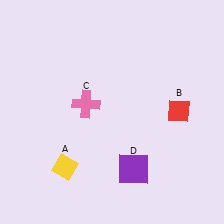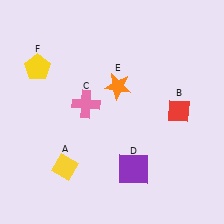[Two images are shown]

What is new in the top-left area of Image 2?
A yellow pentagon (F) was added in the top-left area of Image 2.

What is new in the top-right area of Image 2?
An orange star (E) was added in the top-right area of Image 2.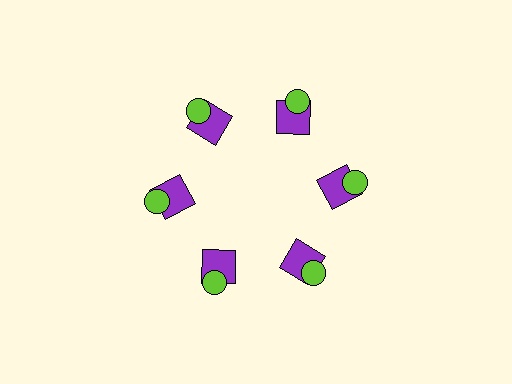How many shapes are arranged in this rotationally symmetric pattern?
There are 12 shapes, arranged in 6 groups of 2.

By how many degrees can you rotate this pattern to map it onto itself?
The pattern maps onto itself every 60 degrees of rotation.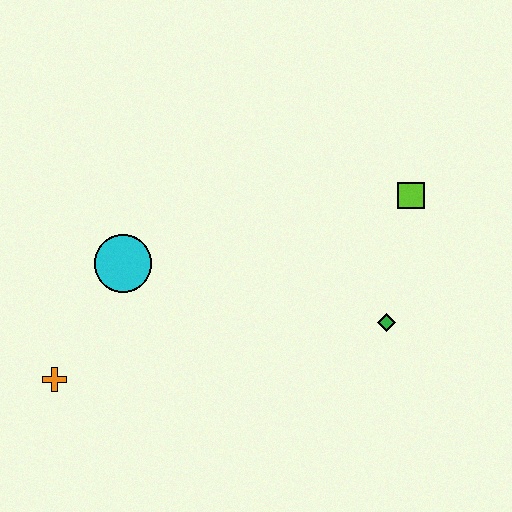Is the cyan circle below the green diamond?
No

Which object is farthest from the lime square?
The orange cross is farthest from the lime square.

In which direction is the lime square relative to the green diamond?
The lime square is above the green diamond.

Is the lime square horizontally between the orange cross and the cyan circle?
No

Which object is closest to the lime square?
The green diamond is closest to the lime square.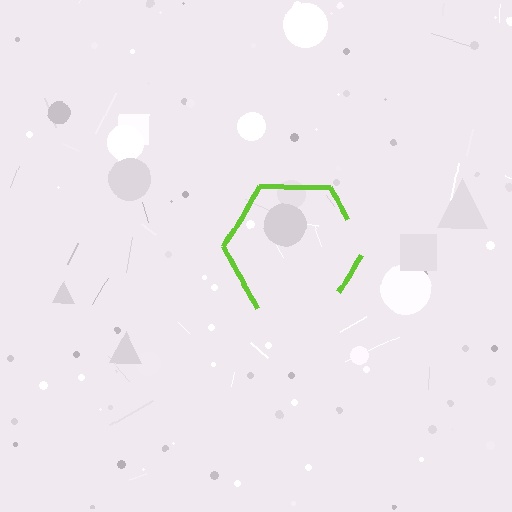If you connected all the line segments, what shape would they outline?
They would outline a hexagon.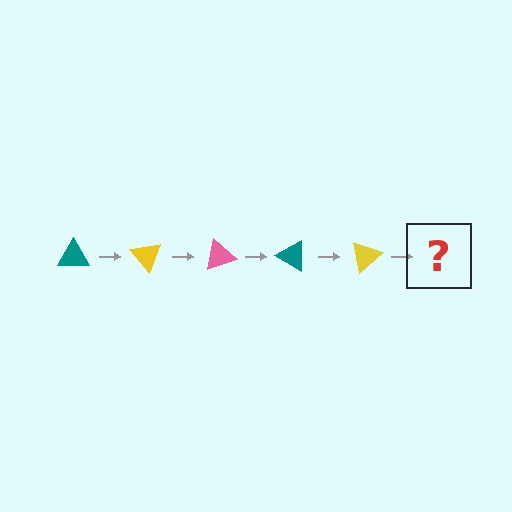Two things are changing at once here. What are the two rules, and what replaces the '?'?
The two rules are that it rotates 50 degrees each step and the color cycles through teal, yellow, and pink. The '?' should be a pink triangle, rotated 250 degrees from the start.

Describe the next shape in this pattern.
It should be a pink triangle, rotated 250 degrees from the start.